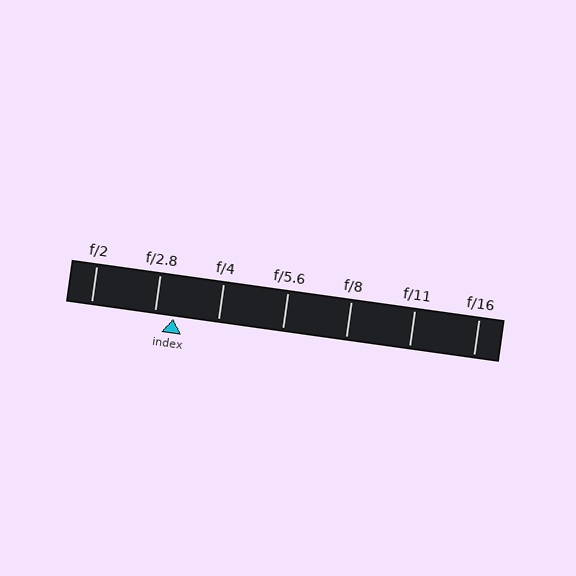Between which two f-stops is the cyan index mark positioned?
The index mark is between f/2.8 and f/4.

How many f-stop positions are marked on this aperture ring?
There are 7 f-stop positions marked.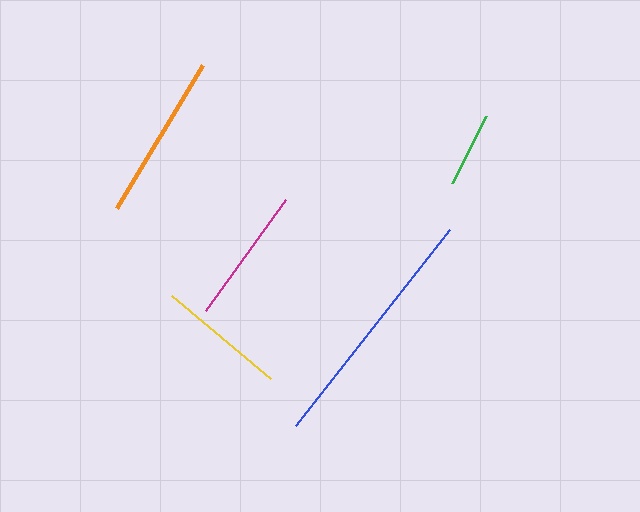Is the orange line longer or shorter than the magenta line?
The orange line is longer than the magenta line.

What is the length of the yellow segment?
The yellow segment is approximately 130 pixels long.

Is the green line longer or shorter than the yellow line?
The yellow line is longer than the green line.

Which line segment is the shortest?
The green line is the shortest at approximately 75 pixels.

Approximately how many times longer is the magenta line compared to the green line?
The magenta line is approximately 1.8 times the length of the green line.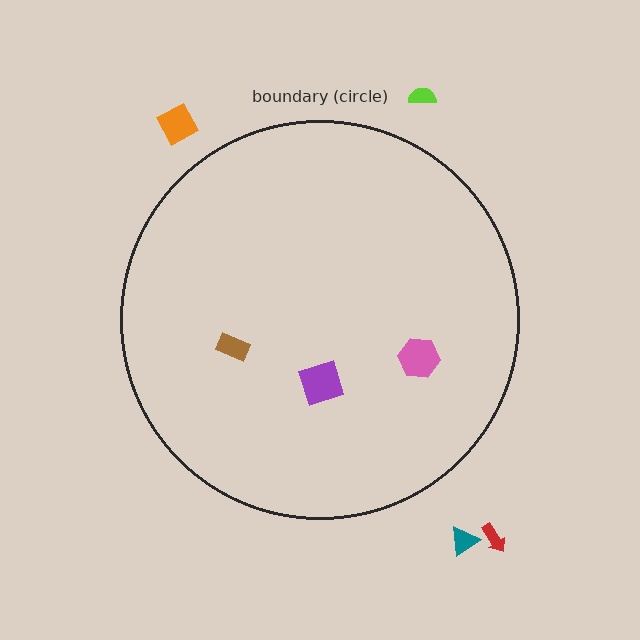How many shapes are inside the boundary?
3 inside, 4 outside.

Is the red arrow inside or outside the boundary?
Outside.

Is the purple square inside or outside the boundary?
Inside.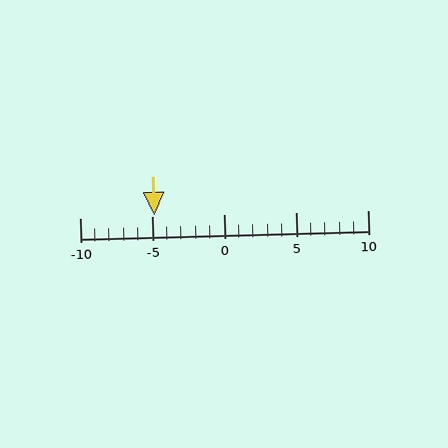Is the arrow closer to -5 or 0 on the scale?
The arrow is closer to -5.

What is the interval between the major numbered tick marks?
The major tick marks are spaced 5 units apart.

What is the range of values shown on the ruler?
The ruler shows values from -10 to 10.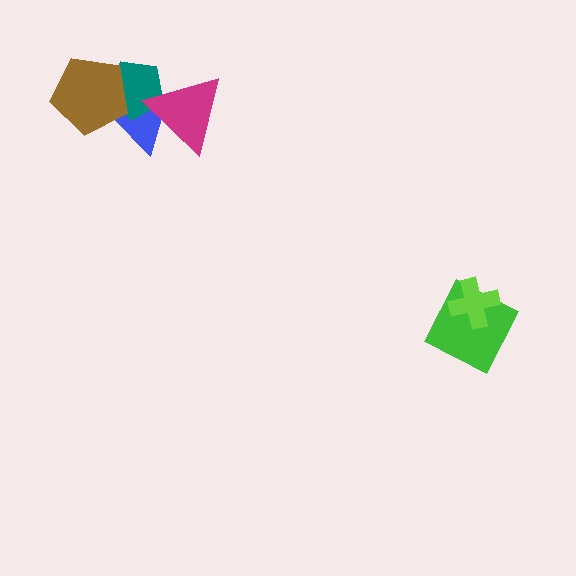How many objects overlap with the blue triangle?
3 objects overlap with the blue triangle.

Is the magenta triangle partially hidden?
No, no other shape covers it.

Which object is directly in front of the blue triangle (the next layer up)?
The teal pentagon is directly in front of the blue triangle.